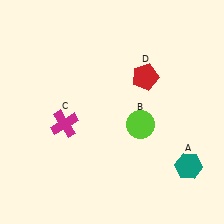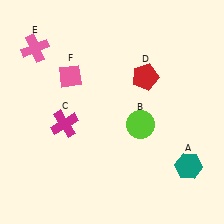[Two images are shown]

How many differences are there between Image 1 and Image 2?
There are 2 differences between the two images.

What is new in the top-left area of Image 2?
A pink diamond (F) was added in the top-left area of Image 2.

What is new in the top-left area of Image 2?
A pink cross (E) was added in the top-left area of Image 2.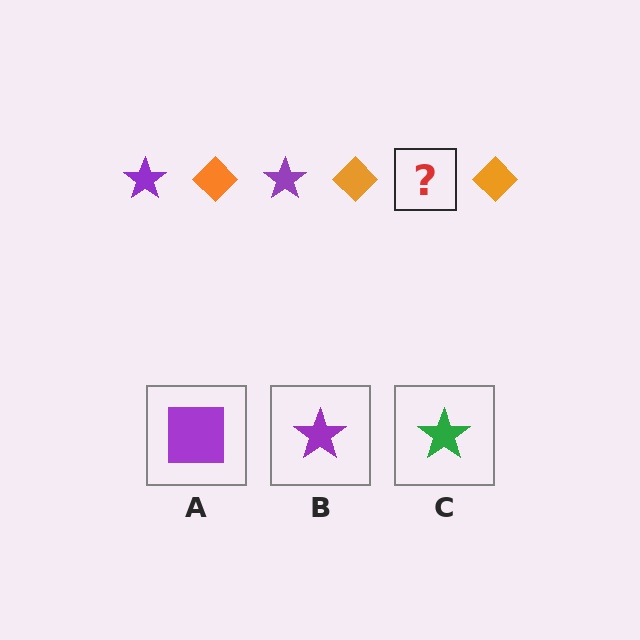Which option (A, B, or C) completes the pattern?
B.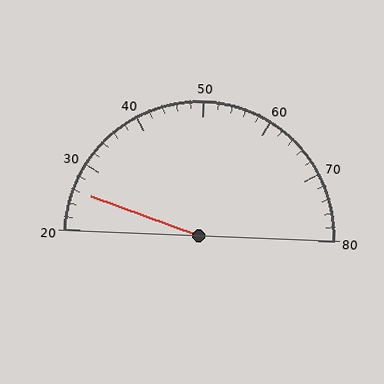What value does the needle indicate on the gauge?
The needle indicates approximately 26.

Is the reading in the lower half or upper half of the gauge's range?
The reading is in the lower half of the range (20 to 80).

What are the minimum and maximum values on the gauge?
The gauge ranges from 20 to 80.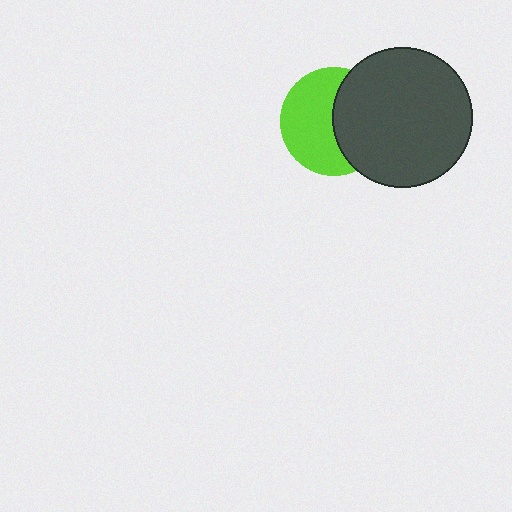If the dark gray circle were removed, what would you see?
You would see the complete lime circle.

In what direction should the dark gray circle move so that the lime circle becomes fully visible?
The dark gray circle should move right. That is the shortest direction to clear the overlap and leave the lime circle fully visible.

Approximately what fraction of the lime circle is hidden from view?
Roughly 44% of the lime circle is hidden behind the dark gray circle.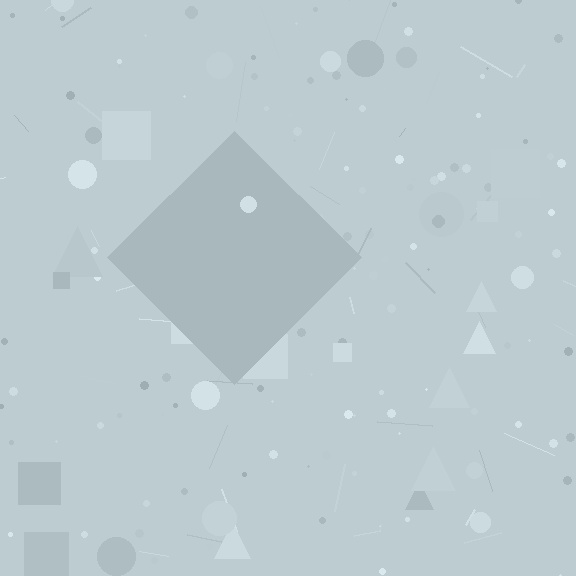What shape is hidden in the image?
A diamond is hidden in the image.